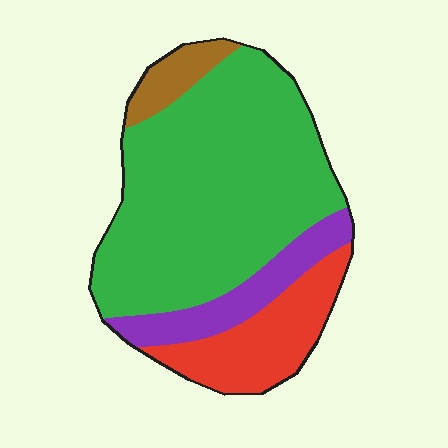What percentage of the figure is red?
Red takes up between a sixth and a third of the figure.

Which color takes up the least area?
Brown, at roughly 5%.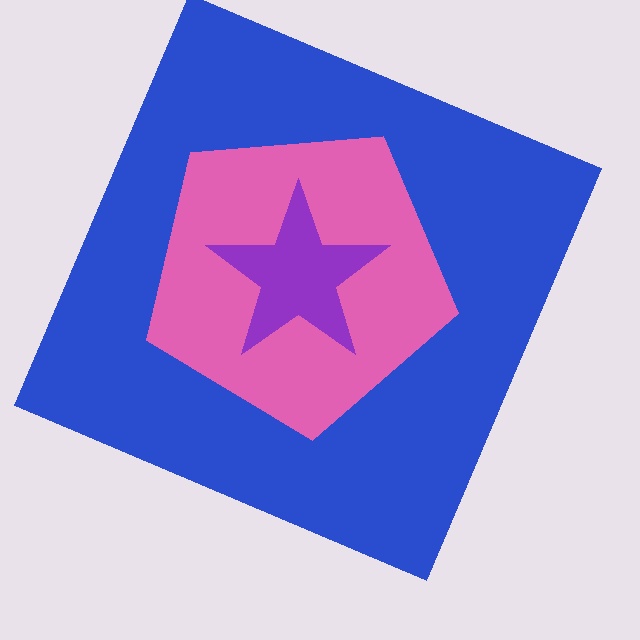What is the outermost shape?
The blue square.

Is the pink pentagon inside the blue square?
Yes.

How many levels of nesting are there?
3.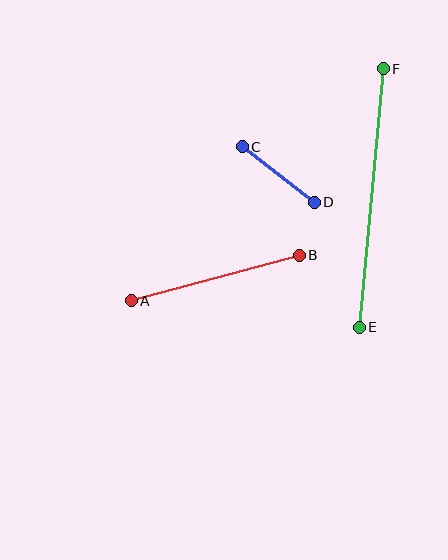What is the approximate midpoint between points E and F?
The midpoint is at approximately (371, 198) pixels.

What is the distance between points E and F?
The distance is approximately 260 pixels.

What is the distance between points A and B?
The distance is approximately 174 pixels.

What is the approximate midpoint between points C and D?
The midpoint is at approximately (278, 174) pixels.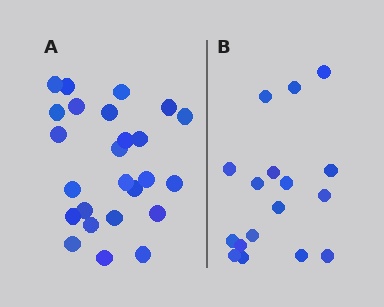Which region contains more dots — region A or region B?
Region A (the left region) has more dots.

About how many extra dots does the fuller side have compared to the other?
Region A has roughly 8 or so more dots than region B.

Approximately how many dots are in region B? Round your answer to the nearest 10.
About 20 dots. (The exact count is 17, which rounds to 20.)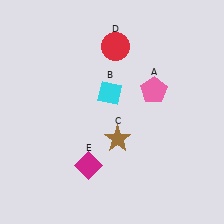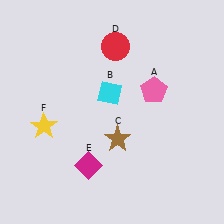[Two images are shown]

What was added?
A yellow star (F) was added in Image 2.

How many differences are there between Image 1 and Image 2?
There is 1 difference between the two images.